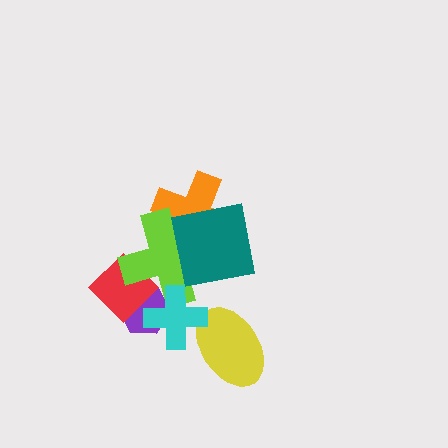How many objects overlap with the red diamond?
2 objects overlap with the red diamond.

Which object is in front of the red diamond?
The lime cross is in front of the red diamond.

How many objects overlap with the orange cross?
2 objects overlap with the orange cross.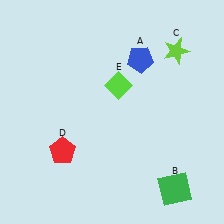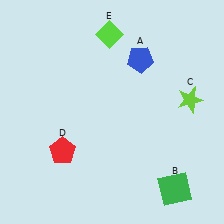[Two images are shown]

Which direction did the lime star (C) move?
The lime star (C) moved down.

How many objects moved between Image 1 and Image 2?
2 objects moved between the two images.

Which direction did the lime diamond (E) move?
The lime diamond (E) moved up.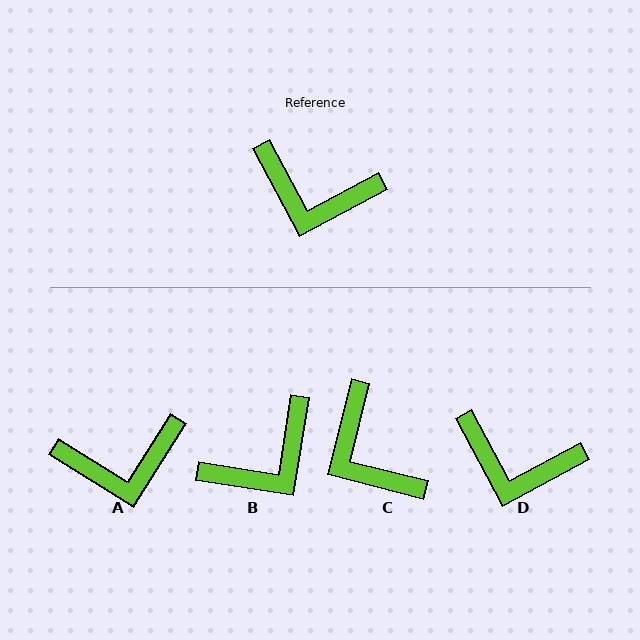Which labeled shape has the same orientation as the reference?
D.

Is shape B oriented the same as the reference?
No, it is off by about 53 degrees.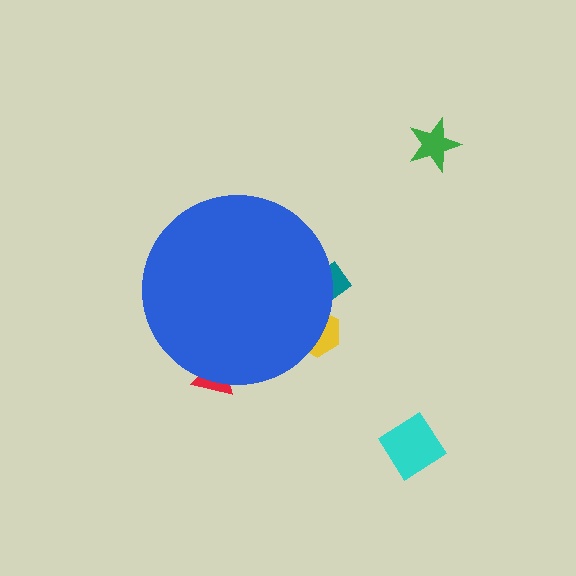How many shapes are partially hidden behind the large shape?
3 shapes are partially hidden.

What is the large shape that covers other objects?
A blue circle.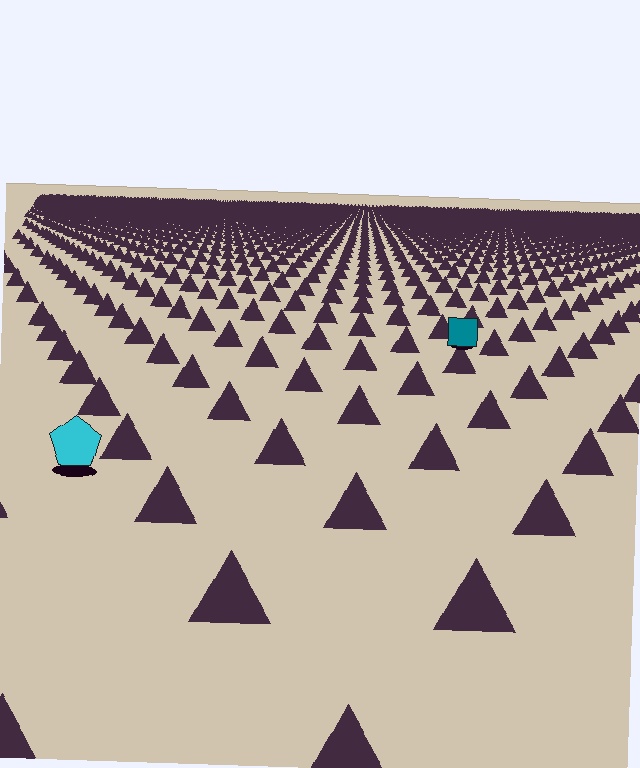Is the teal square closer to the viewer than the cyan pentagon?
No. The cyan pentagon is closer — you can tell from the texture gradient: the ground texture is coarser near it.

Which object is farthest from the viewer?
The teal square is farthest from the viewer. It appears smaller and the ground texture around it is denser.